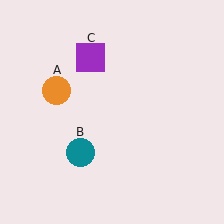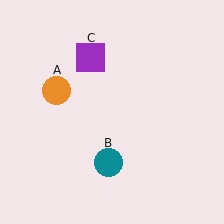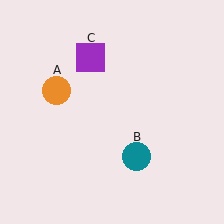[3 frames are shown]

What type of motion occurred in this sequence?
The teal circle (object B) rotated counterclockwise around the center of the scene.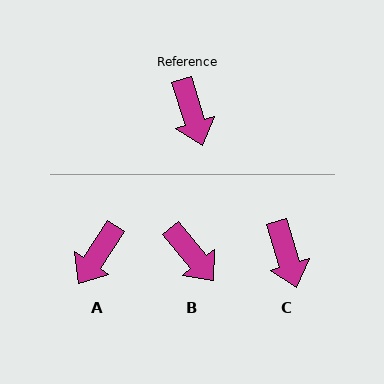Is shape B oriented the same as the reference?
No, it is off by about 22 degrees.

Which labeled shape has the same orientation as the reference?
C.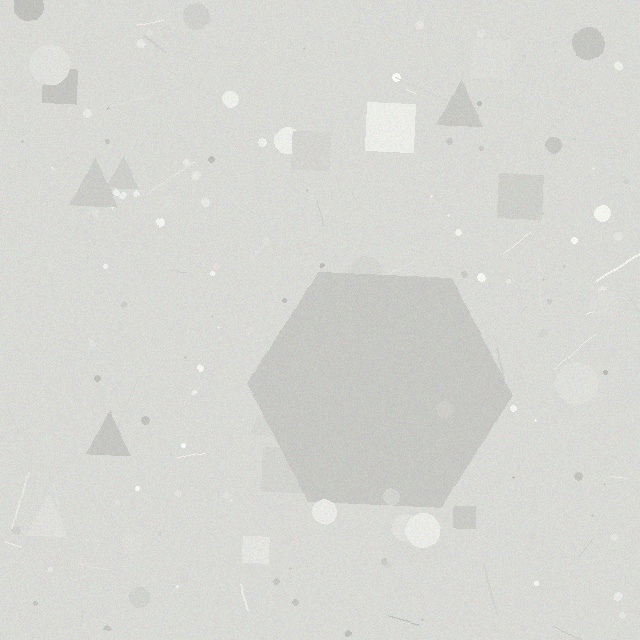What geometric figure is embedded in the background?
A hexagon is embedded in the background.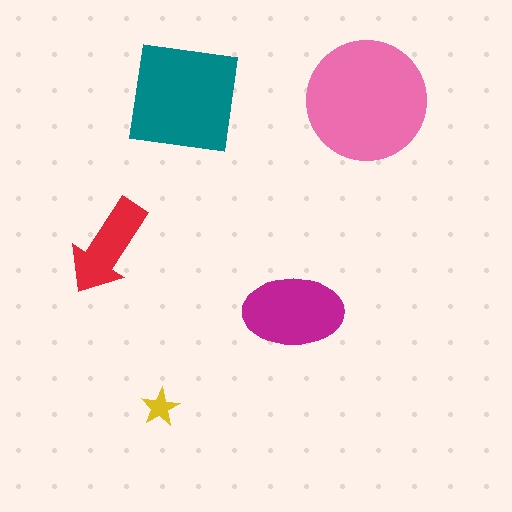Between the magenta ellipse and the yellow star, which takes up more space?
The magenta ellipse.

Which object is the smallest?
The yellow star.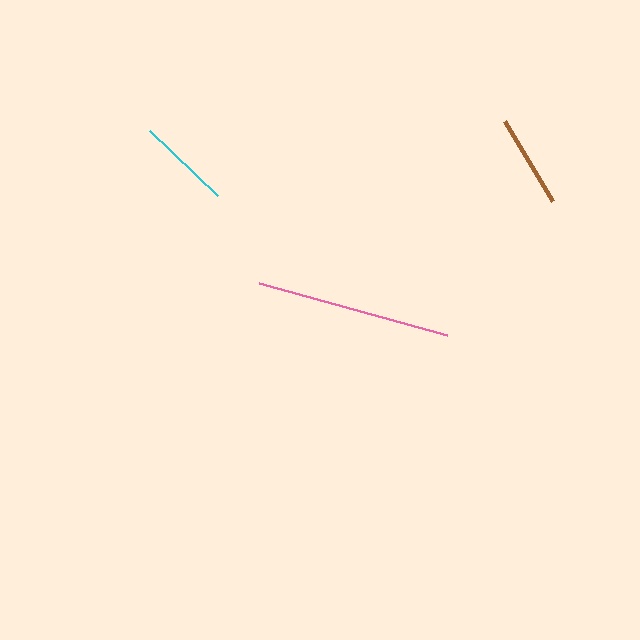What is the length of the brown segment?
The brown segment is approximately 92 pixels long.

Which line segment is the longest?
The pink line is the longest at approximately 196 pixels.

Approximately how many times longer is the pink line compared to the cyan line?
The pink line is approximately 2.1 times the length of the cyan line.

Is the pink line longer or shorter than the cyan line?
The pink line is longer than the cyan line.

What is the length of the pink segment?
The pink segment is approximately 196 pixels long.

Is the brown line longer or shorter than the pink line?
The pink line is longer than the brown line.